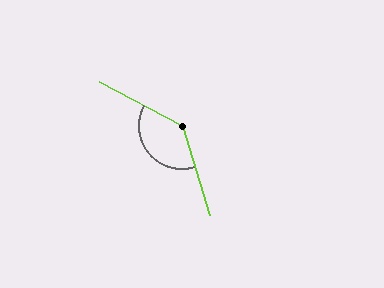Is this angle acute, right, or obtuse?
It is obtuse.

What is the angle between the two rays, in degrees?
Approximately 135 degrees.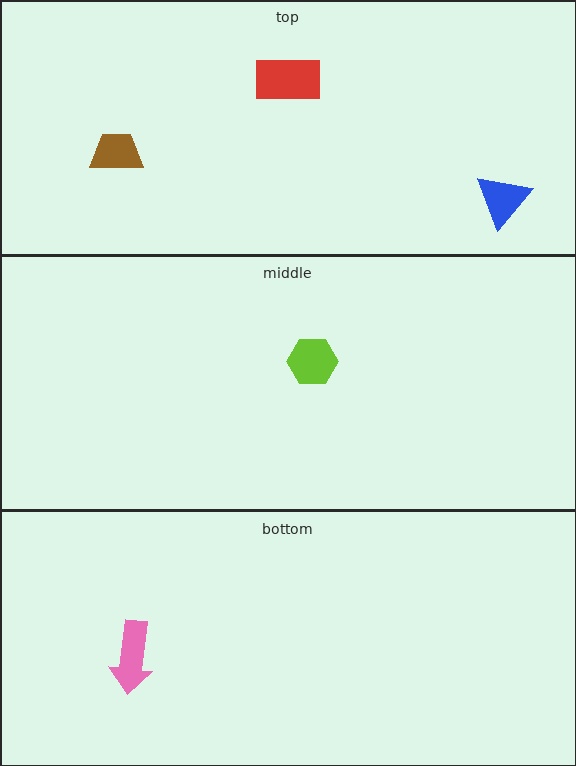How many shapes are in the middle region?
1.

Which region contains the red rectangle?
The top region.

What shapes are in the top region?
The red rectangle, the brown trapezoid, the blue triangle.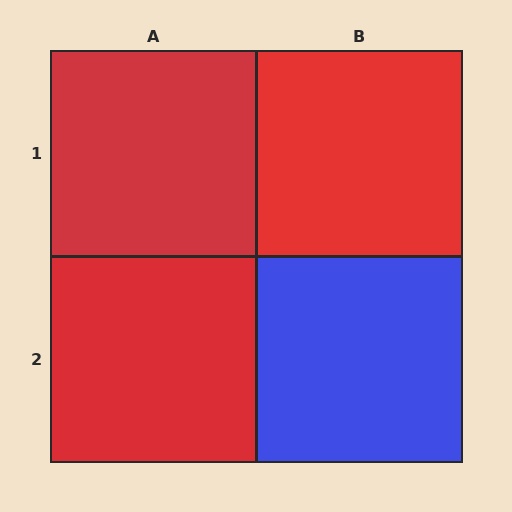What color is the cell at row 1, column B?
Red.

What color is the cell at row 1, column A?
Red.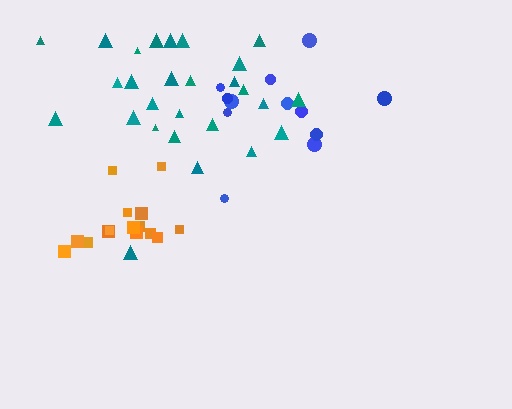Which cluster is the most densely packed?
Orange.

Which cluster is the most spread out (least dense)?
Blue.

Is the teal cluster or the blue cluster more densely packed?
Teal.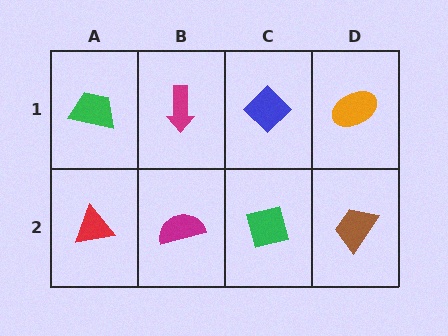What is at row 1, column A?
A green trapezoid.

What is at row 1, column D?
An orange ellipse.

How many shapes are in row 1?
4 shapes.